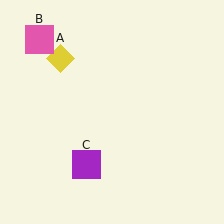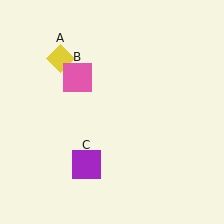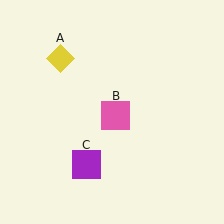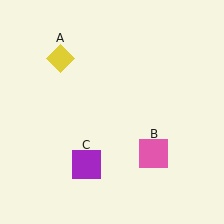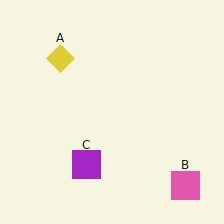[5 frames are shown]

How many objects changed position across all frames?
1 object changed position: pink square (object B).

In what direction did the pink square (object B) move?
The pink square (object B) moved down and to the right.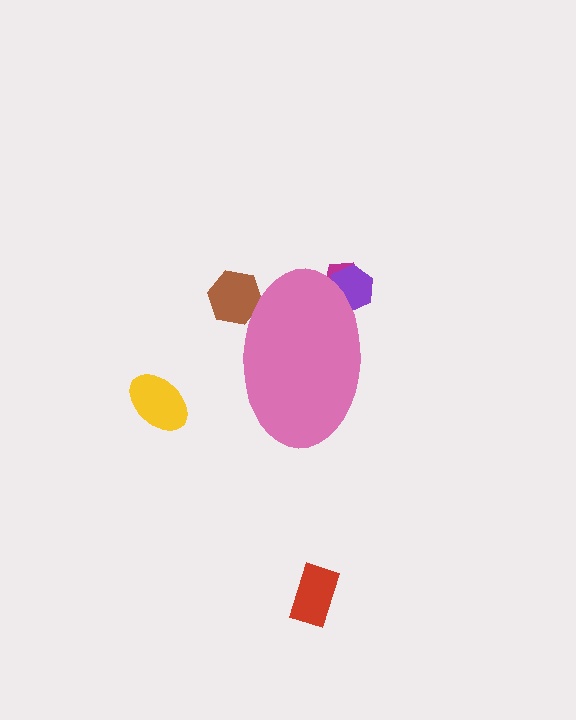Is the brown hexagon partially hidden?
Yes, the brown hexagon is partially hidden behind the pink ellipse.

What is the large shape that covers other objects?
A pink ellipse.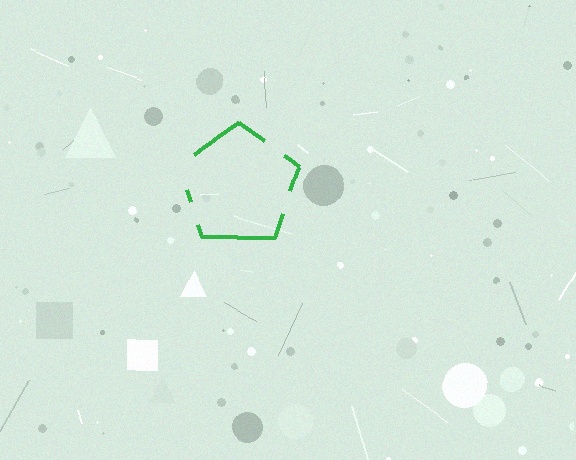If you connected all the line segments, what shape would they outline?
They would outline a pentagon.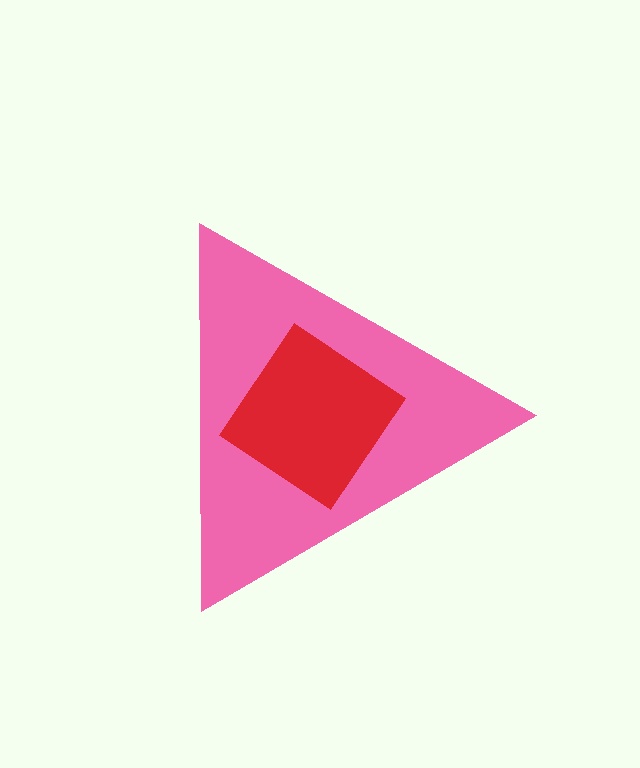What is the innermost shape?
The red diamond.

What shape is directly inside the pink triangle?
The red diamond.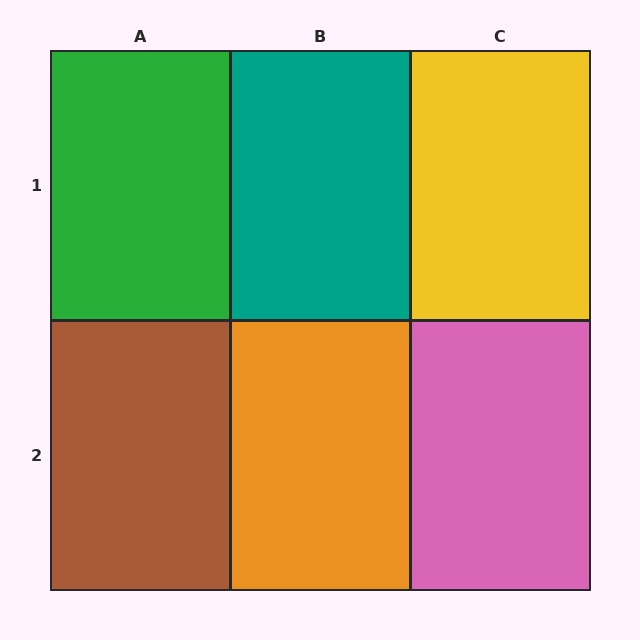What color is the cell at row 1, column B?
Teal.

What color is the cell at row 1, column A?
Green.